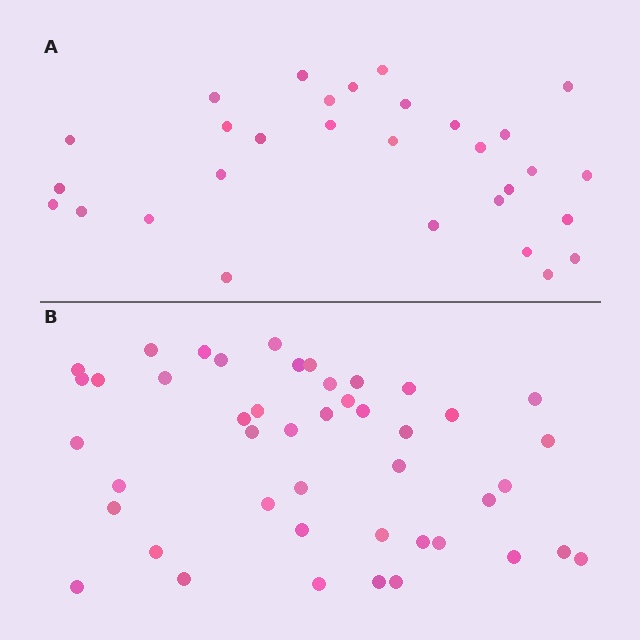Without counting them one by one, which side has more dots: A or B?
Region B (the bottom region) has more dots.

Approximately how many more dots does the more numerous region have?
Region B has approximately 15 more dots than region A.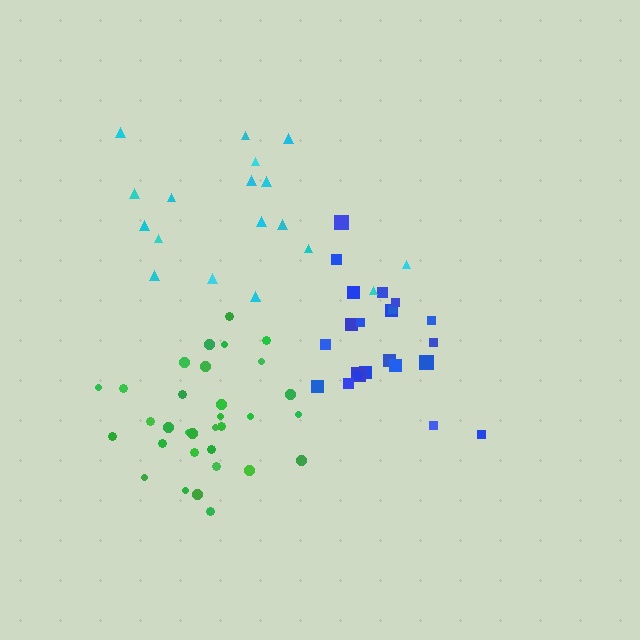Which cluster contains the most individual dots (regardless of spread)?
Green (32).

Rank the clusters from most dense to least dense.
green, blue, cyan.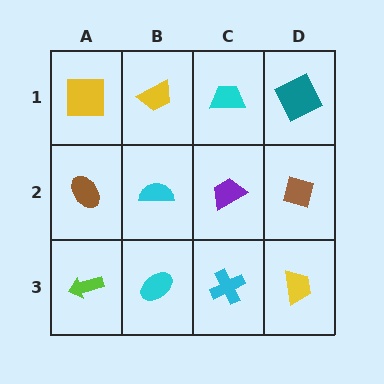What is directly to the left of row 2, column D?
A purple trapezoid.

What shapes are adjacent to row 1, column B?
A cyan semicircle (row 2, column B), a yellow square (row 1, column A), a cyan trapezoid (row 1, column C).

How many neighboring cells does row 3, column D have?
2.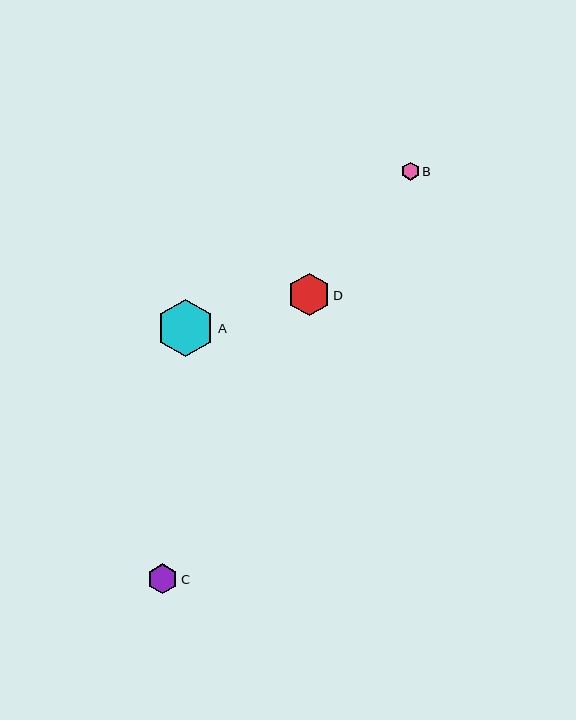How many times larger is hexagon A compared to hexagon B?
Hexagon A is approximately 3.2 times the size of hexagon B.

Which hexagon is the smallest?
Hexagon B is the smallest with a size of approximately 18 pixels.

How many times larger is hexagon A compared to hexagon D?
Hexagon A is approximately 1.4 times the size of hexagon D.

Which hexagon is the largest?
Hexagon A is the largest with a size of approximately 58 pixels.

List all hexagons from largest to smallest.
From largest to smallest: A, D, C, B.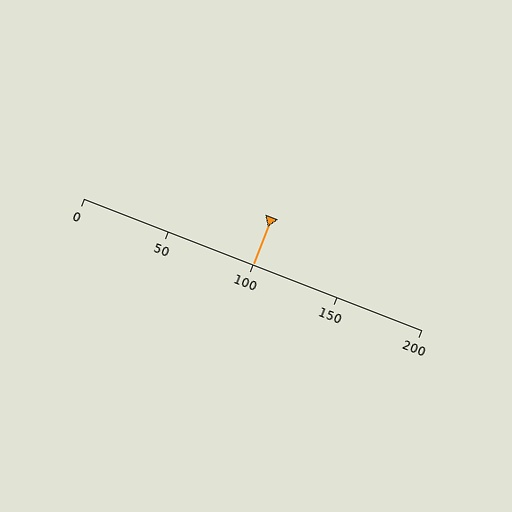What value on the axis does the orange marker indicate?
The marker indicates approximately 100.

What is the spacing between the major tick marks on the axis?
The major ticks are spaced 50 apart.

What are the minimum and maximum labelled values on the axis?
The axis runs from 0 to 200.